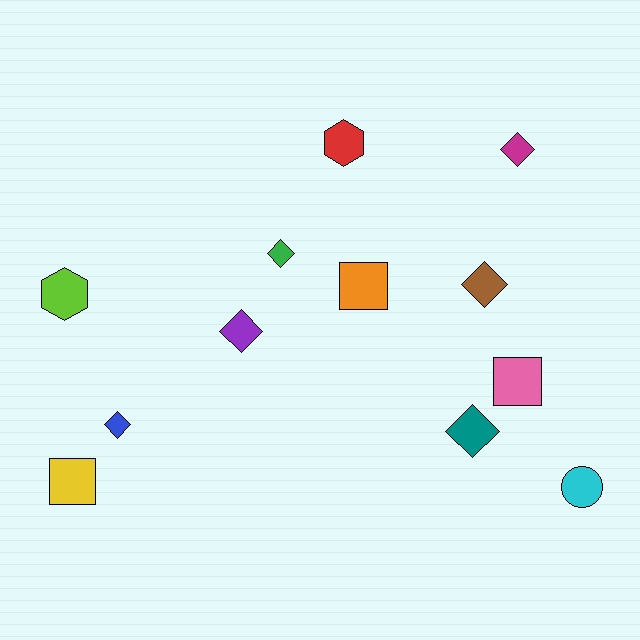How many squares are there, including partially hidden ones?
There are 3 squares.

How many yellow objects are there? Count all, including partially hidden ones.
There is 1 yellow object.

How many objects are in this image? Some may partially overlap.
There are 12 objects.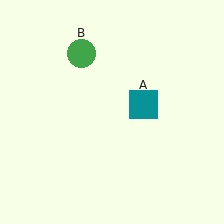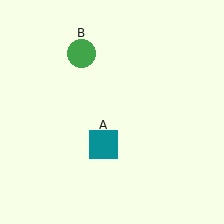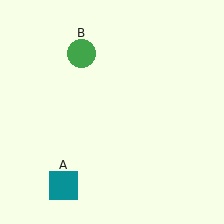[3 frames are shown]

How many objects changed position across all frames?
1 object changed position: teal square (object A).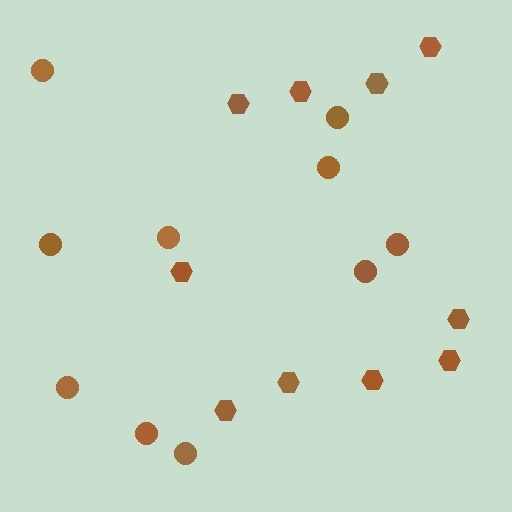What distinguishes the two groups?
There are 2 groups: one group of circles (10) and one group of hexagons (10).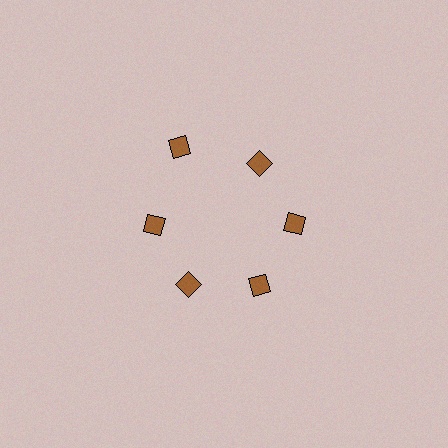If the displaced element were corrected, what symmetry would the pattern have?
It would have 6-fold rotational symmetry — the pattern would map onto itself every 60 degrees.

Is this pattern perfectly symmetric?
No. The 6 brown diamonds are arranged in a ring, but one element near the 11 o'clock position is pushed outward from the center, breaking the 6-fold rotational symmetry.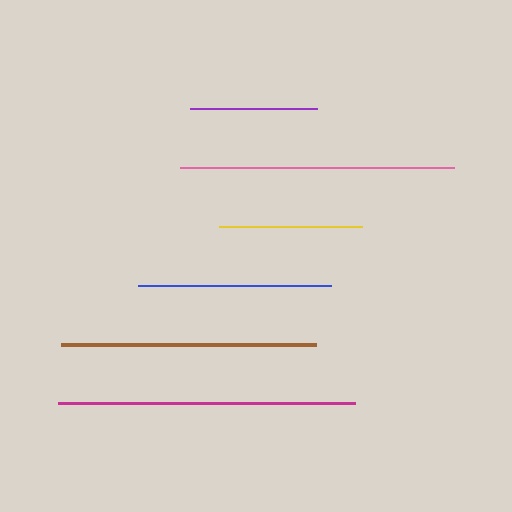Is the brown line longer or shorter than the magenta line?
The magenta line is longer than the brown line.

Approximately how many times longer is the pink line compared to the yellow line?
The pink line is approximately 1.9 times the length of the yellow line.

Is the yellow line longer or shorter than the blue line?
The blue line is longer than the yellow line.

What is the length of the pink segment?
The pink segment is approximately 275 pixels long.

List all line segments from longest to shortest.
From longest to shortest: magenta, pink, brown, blue, yellow, purple.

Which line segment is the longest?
The magenta line is the longest at approximately 296 pixels.